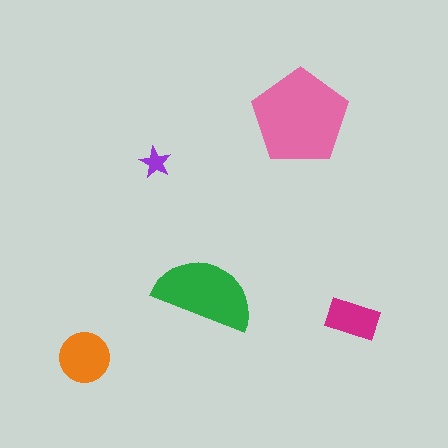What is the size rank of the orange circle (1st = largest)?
3rd.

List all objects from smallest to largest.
The purple star, the magenta rectangle, the orange circle, the green semicircle, the pink pentagon.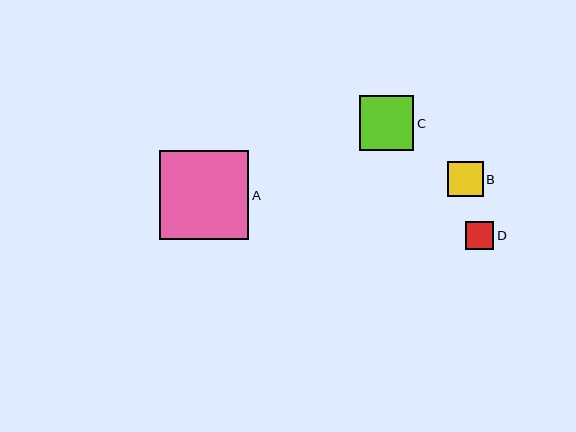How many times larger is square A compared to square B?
Square A is approximately 2.5 times the size of square B.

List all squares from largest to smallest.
From largest to smallest: A, C, B, D.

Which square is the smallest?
Square D is the smallest with a size of approximately 28 pixels.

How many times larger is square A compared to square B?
Square A is approximately 2.5 times the size of square B.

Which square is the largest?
Square A is the largest with a size of approximately 89 pixels.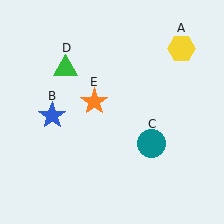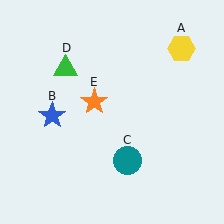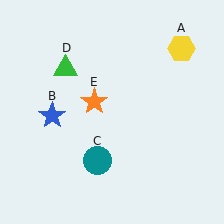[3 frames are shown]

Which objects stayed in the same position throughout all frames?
Yellow hexagon (object A) and blue star (object B) and green triangle (object D) and orange star (object E) remained stationary.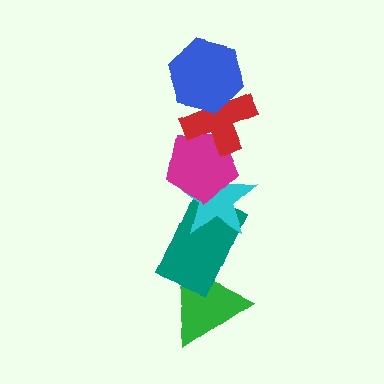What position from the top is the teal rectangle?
The teal rectangle is 5th from the top.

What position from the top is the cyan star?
The cyan star is 4th from the top.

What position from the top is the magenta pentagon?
The magenta pentagon is 3rd from the top.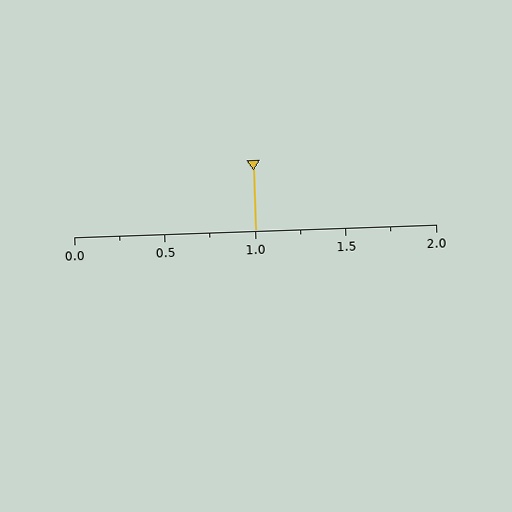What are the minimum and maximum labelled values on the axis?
The axis runs from 0.0 to 2.0.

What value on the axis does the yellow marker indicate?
The marker indicates approximately 1.